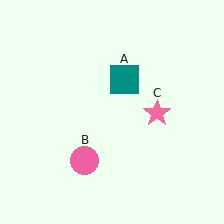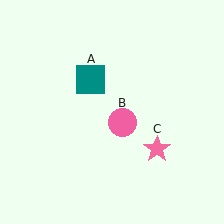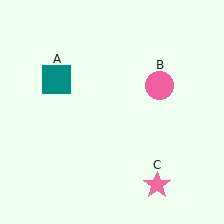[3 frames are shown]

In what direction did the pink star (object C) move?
The pink star (object C) moved down.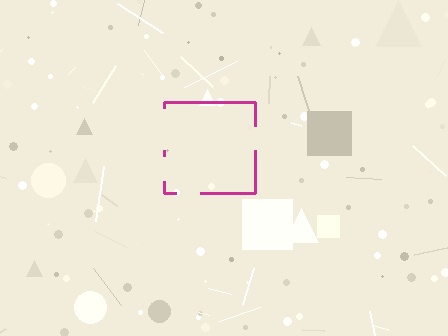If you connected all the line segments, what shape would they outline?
They would outline a square.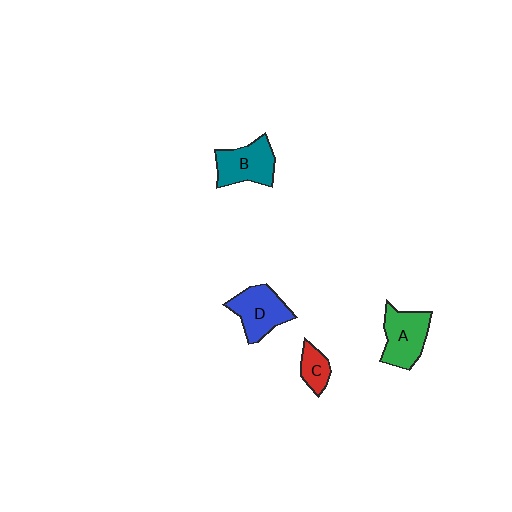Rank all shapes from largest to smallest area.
From largest to smallest: A (green), D (blue), B (teal), C (red).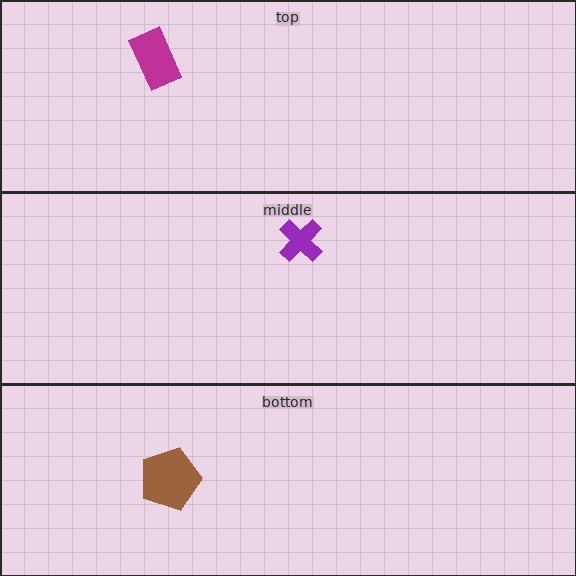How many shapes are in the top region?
1.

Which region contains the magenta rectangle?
The top region.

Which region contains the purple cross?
The middle region.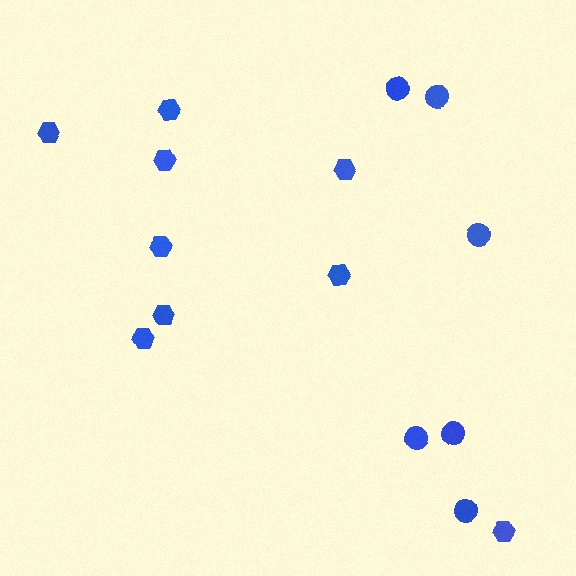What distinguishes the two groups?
There are 2 groups: one group of hexagons (9) and one group of circles (6).